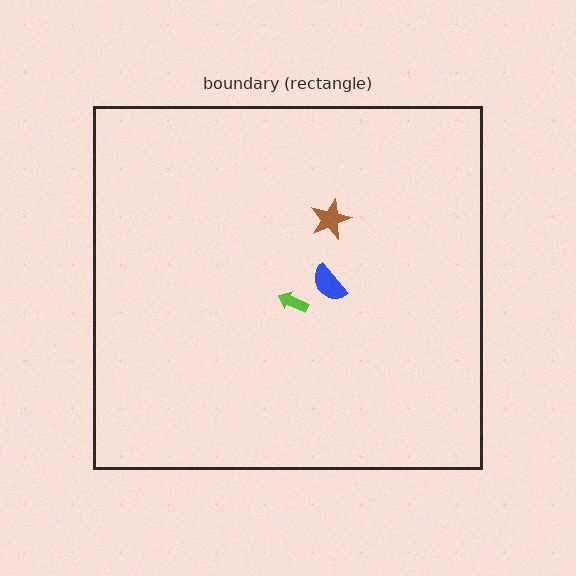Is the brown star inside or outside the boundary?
Inside.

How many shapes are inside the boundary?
3 inside, 0 outside.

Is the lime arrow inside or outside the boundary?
Inside.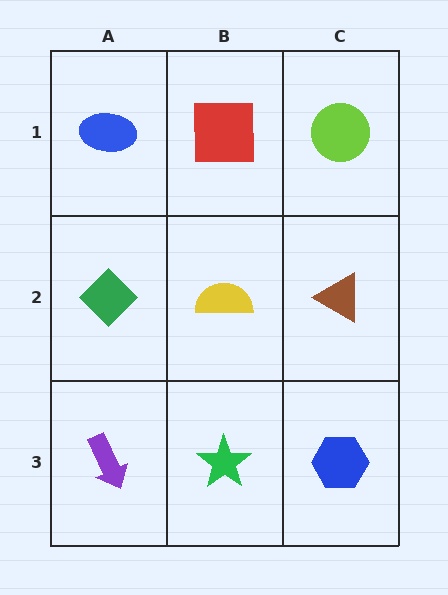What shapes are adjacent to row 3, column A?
A green diamond (row 2, column A), a green star (row 3, column B).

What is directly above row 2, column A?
A blue ellipse.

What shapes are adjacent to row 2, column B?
A red square (row 1, column B), a green star (row 3, column B), a green diamond (row 2, column A), a brown triangle (row 2, column C).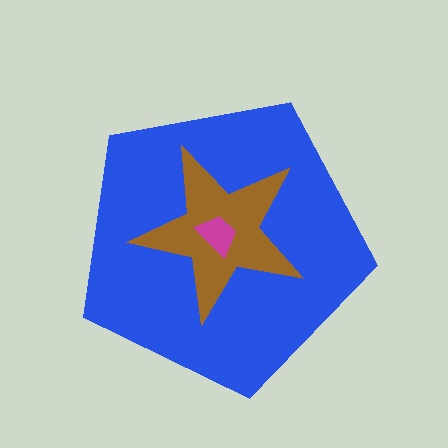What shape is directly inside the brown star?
The magenta trapezoid.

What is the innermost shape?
The magenta trapezoid.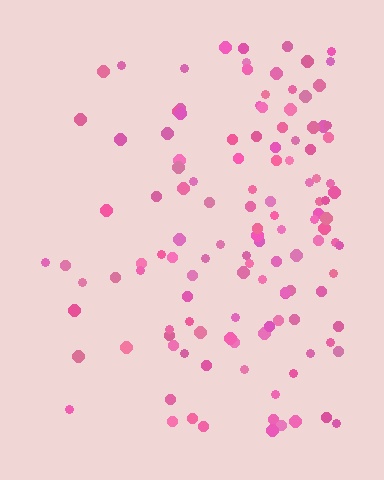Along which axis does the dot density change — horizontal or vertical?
Horizontal.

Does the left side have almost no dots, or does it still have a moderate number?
Still a moderate number, just noticeably fewer than the right.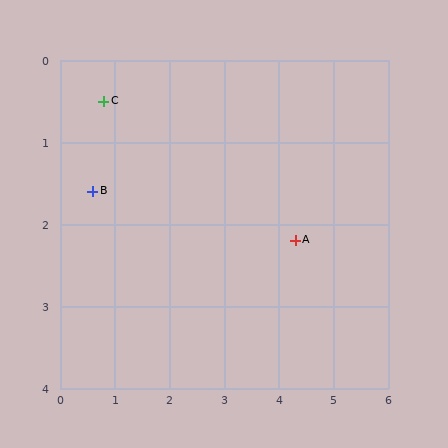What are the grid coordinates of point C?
Point C is at approximately (0.8, 0.5).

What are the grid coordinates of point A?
Point A is at approximately (4.3, 2.2).